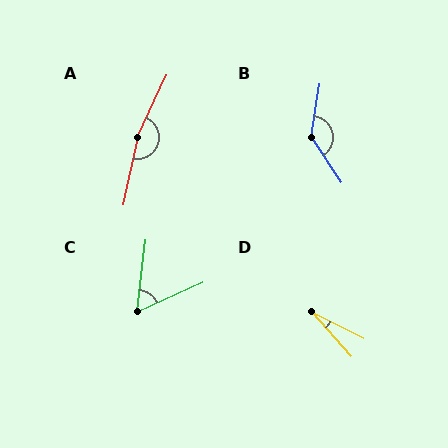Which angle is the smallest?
D, at approximately 21 degrees.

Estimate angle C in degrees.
Approximately 59 degrees.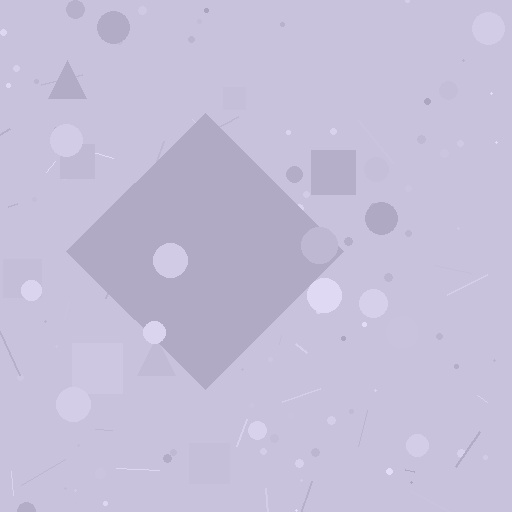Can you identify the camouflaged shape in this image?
The camouflaged shape is a diamond.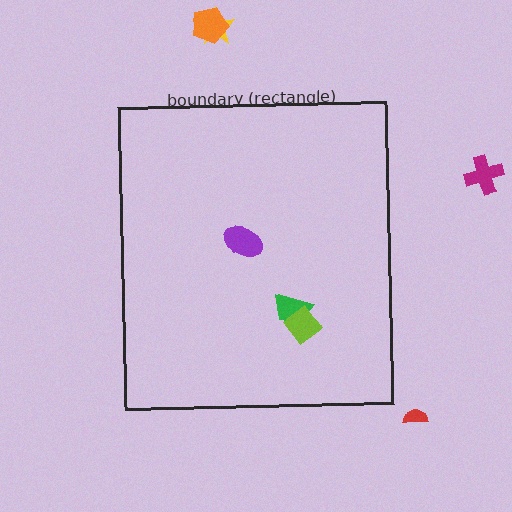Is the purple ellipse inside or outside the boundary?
Inside.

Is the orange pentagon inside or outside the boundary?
Outside.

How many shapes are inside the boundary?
3 inside, 4 outside.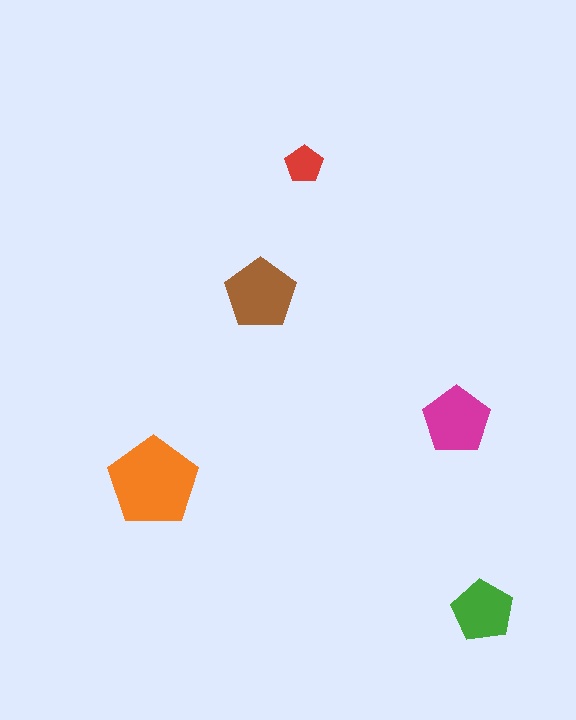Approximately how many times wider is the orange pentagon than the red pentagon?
About 2.5 times wider.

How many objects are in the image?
There are 5 objects in the image.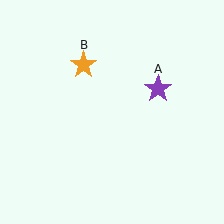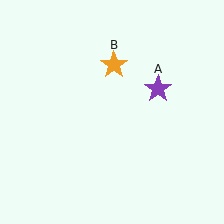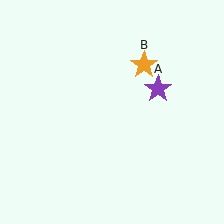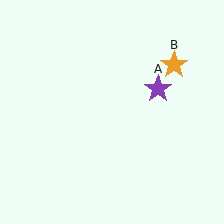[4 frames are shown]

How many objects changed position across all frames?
1 object changed position: orange star (object B).